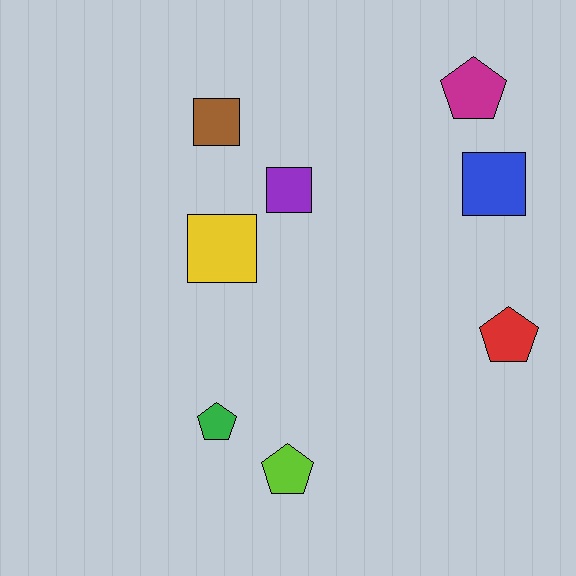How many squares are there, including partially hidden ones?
There are 4 squares.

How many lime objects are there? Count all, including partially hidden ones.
There is 1 lime object.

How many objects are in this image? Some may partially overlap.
There are 8 objects.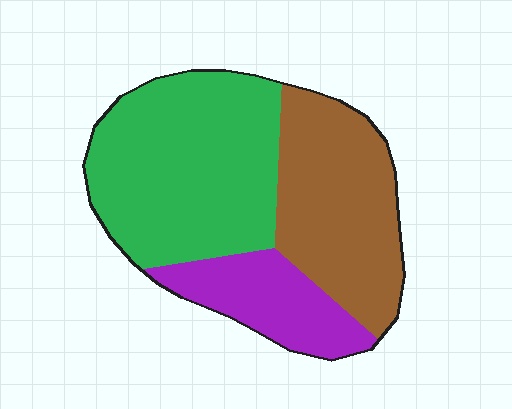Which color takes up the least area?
Purple, at roughly 20%.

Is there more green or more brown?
Green.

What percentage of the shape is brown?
Brown takes up between a quarter and a half of the shape.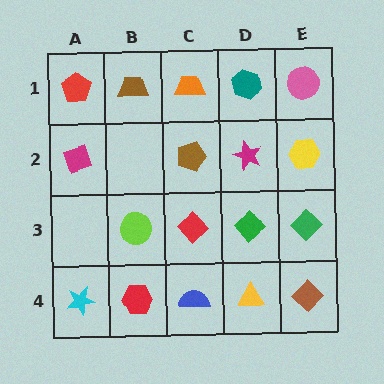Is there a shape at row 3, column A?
No, that cell is empty.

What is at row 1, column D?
A teal hexagon.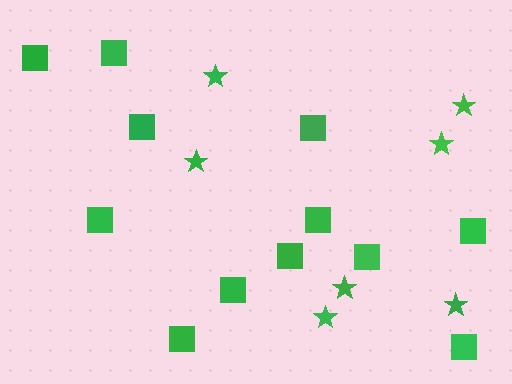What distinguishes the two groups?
There are 2 groups: one group of stars (7) and one group of squares (12).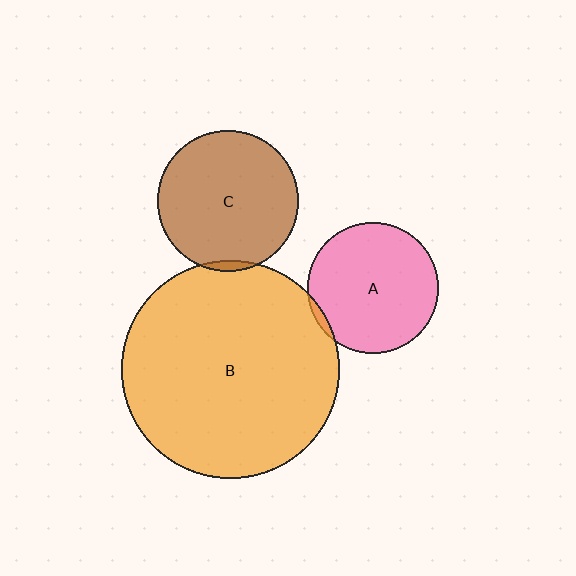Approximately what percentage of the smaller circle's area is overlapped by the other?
Approximately 5%.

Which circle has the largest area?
Circle B (orange).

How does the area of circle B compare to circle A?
Approximately 2.8 times.